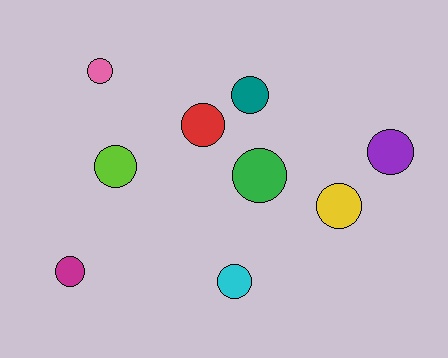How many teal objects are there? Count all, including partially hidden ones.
There is 1 teal object.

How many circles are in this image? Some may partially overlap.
There are 9 circles.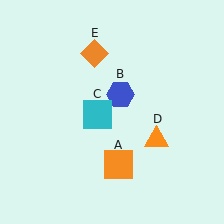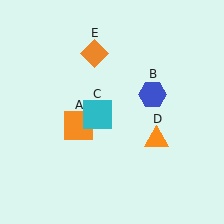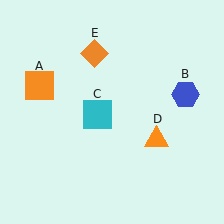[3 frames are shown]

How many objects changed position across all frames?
2 objects changed position: orange square (object A), blue hexagon (object B).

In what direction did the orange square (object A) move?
The orange square (object A) moved up and to the left.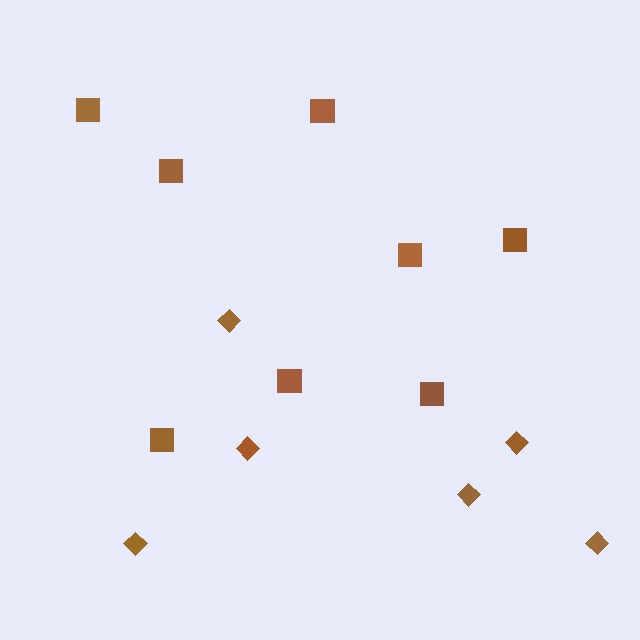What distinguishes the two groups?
There are 2 groups: one group of diamonds (6) and one group of squares (8).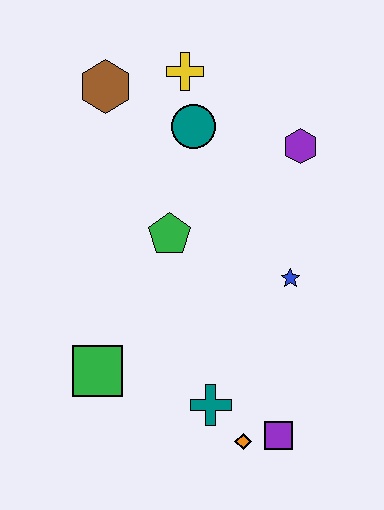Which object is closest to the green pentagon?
The teal circle is closest to the green pentagon.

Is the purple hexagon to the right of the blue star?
Yes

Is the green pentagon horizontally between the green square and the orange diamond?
Yes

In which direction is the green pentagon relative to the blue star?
The green pentagon is to the left of the blue star.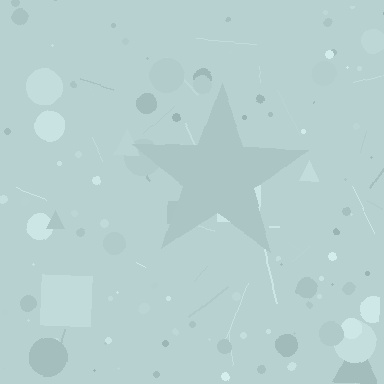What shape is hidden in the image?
A star is hidden in the image.